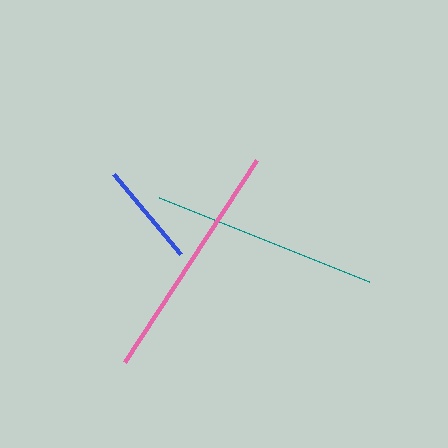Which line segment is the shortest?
The blue line is the shortest at approximately 105 pixels.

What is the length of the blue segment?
The blue segment is approximately 105 pixels long.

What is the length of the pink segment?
The pink segment is approximately 241 pixels long.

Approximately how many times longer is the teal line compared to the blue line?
The teal line is approximately 2.2 times the length of the blue line.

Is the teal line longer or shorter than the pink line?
The pink line is longer than the teal line.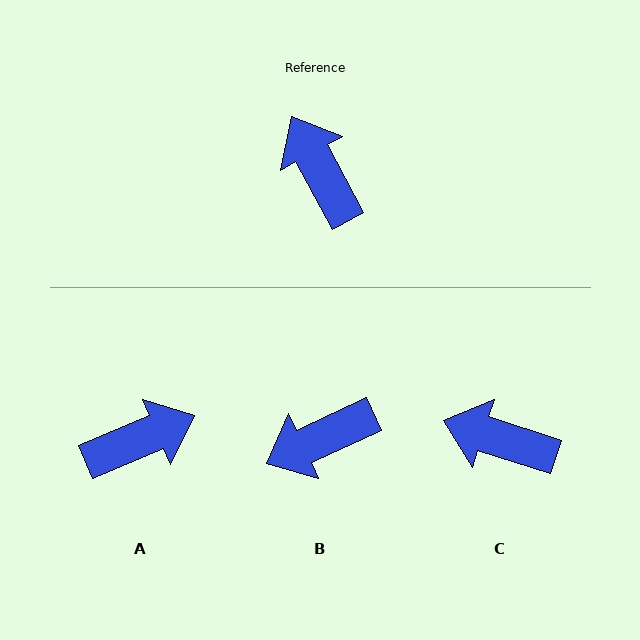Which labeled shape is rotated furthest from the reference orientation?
A, about 95 degrees away.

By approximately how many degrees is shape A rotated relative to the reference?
Approximately 95 degrees clockwise.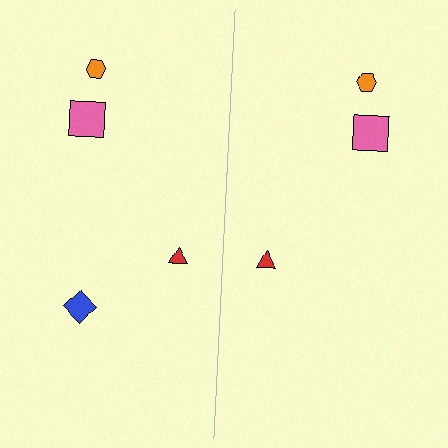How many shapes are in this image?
There are 7 shapes in this image.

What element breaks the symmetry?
A blue diamond is missing from the right side.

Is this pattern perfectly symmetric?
No, the pattern is not perfectly symmetric. A blue diamond is missing from the right side.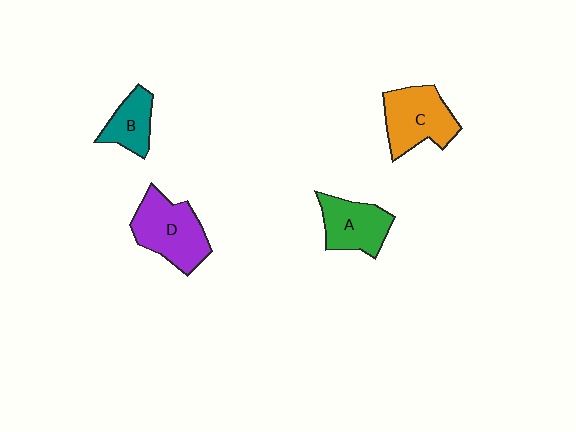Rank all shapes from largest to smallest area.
From largest to smallest: D (purple), C (orange), A (green), B (teal).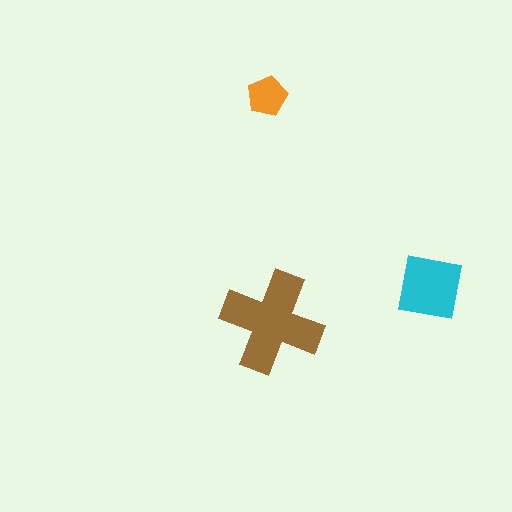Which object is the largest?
The brown cross.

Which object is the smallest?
The orange pentagon.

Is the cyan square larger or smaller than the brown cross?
Smaller.